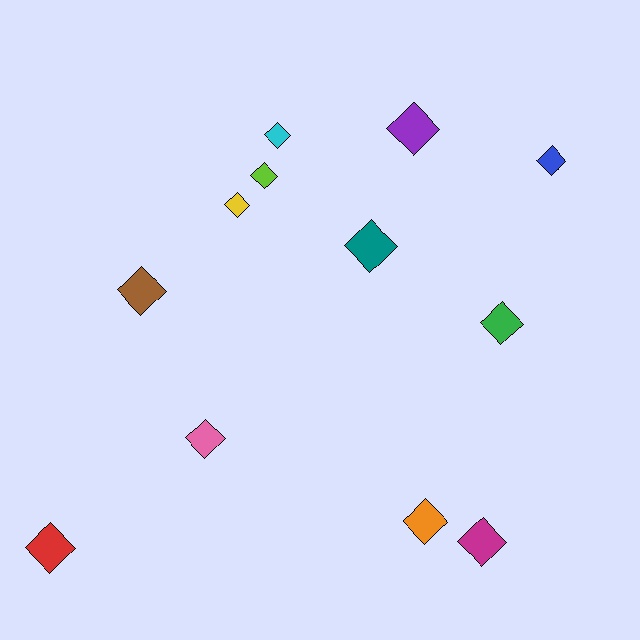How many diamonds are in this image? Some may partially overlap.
There are 12 diamonds.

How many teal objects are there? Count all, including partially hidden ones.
There is 1 teal object.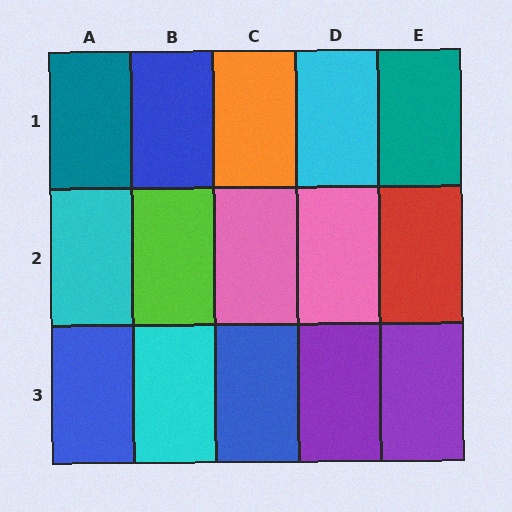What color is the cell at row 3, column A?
Blue.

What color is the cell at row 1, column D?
Cyan.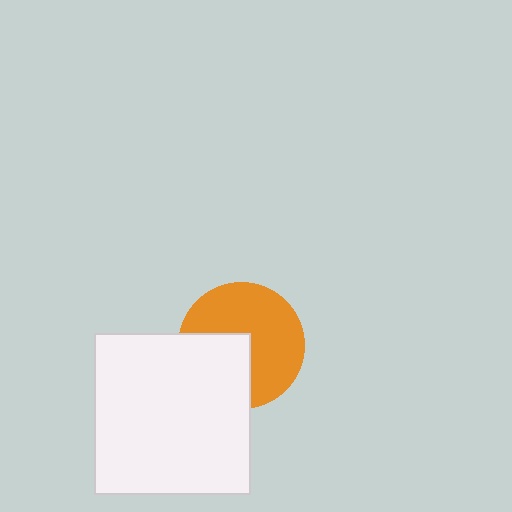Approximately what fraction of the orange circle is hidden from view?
Roughly 37% of the orange circle is hidden behind the white rectangle.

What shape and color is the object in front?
The object in front is a white rectangle.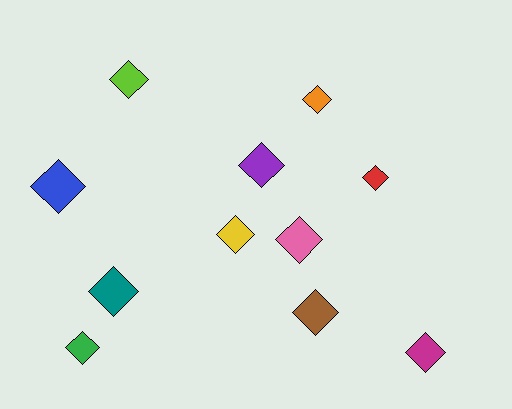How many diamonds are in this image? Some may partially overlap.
There are 11 diamonds.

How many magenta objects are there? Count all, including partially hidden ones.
There is 1 magenta object.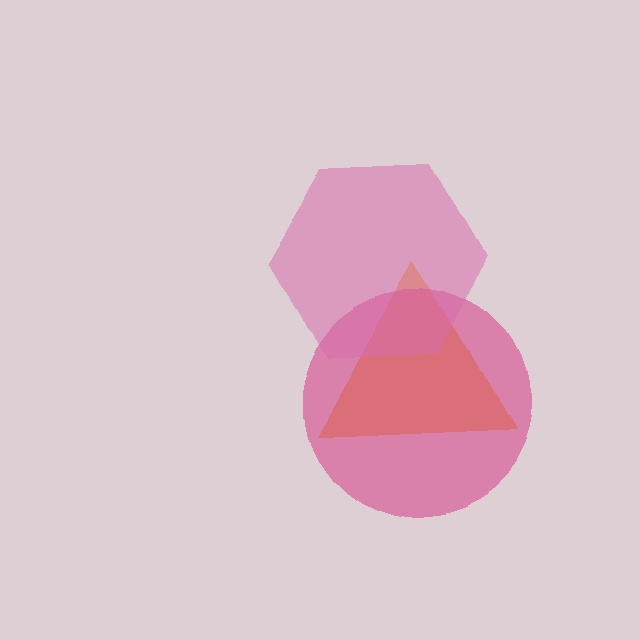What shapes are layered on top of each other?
The layered shapes are: an orange triangle, a magenta circle, a pink hexagon.